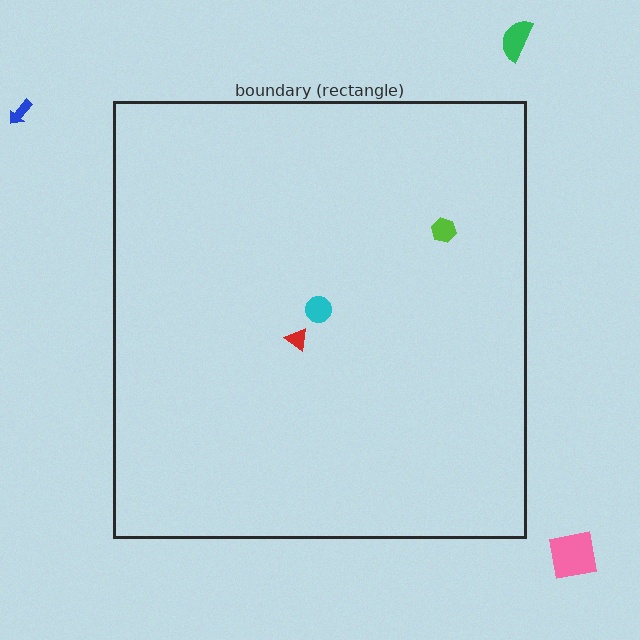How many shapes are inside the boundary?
3 inside, 3 outside.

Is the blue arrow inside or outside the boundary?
Outside.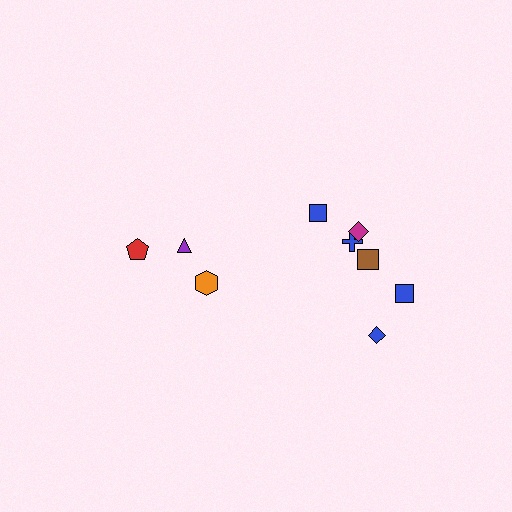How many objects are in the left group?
There are 3 objects.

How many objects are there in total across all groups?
There are 9 objects.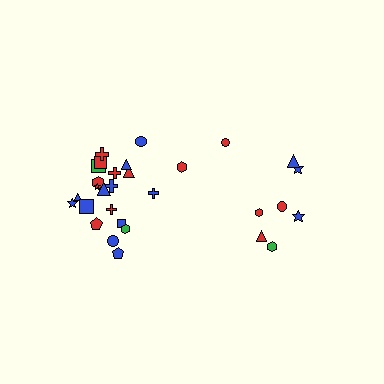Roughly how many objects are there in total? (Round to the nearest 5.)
Roughly 30 objects in total.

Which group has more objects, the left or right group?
The left group.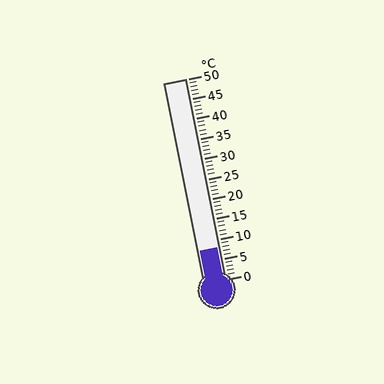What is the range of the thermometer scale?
The thermometer scale ranges from 0°C to 50°C.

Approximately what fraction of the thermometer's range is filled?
The thermometer is filled to approximately 15% of its range.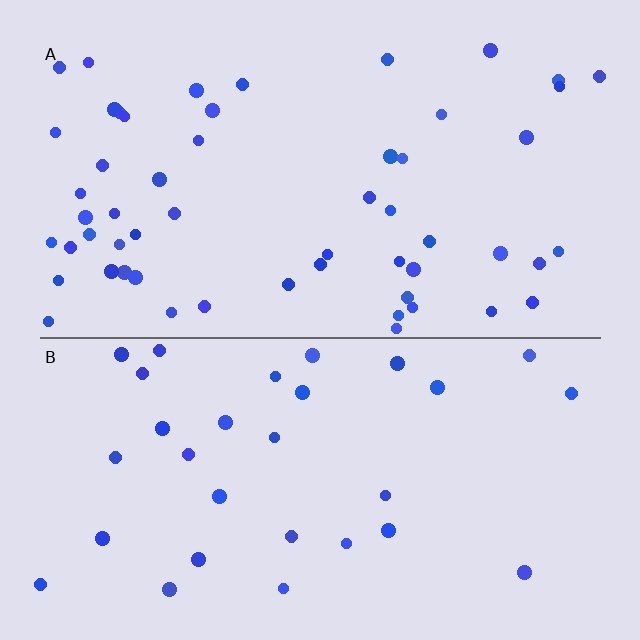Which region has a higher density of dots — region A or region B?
A (the top).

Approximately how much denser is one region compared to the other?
Approximately 1.8× — region A over region B.